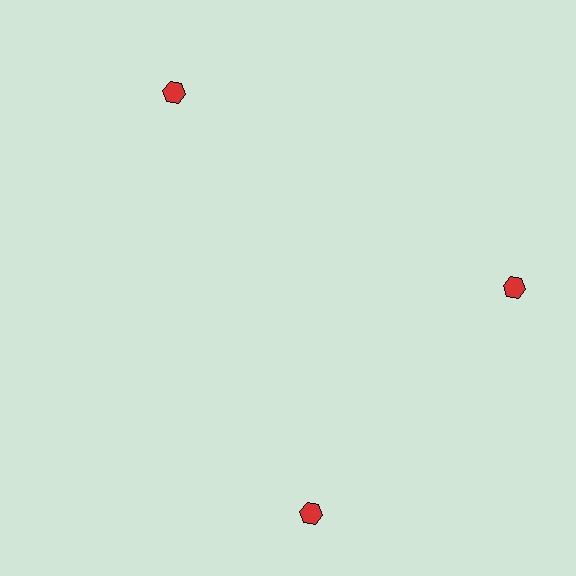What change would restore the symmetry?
The symmetry would be restored by rotating it back into even spacing with its neighbors so that all 3 hexagons sit at equal angles and equal distance from the center.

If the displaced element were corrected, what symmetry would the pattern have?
It would have 3-fold rotational symmetry — the pattern would map onto itself every 120 degrees.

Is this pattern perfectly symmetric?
No. The 3 red hexagons are arranged in a ring, but one element near the 7 o'clock position is rotated out of alignment along the ring, breaking the 3-fold rotational symmetry.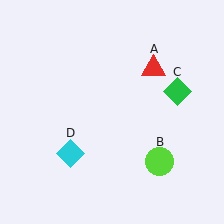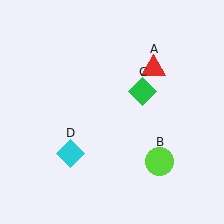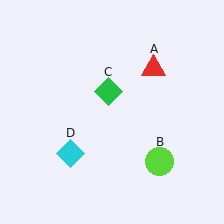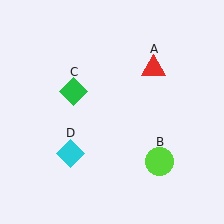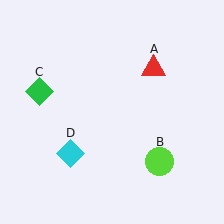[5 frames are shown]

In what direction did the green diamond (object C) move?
The green diamond (object C) moved left.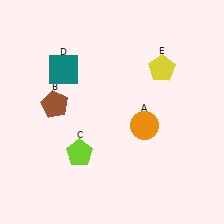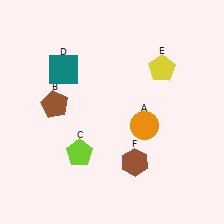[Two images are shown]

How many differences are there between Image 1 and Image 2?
There is 1 difference between the two images.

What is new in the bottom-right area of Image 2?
A brown hexagon (F) was added in the bottom-right area of Image 2.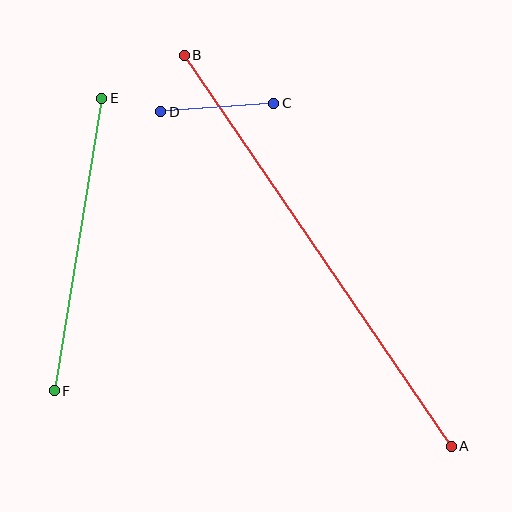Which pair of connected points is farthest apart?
Points A and B are farthest apart.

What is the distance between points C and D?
The distance is approximately 114 pixels.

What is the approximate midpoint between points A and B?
The midpoint is at approximately (318, 251) pixels.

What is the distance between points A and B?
The distance is approximately 474 pixels.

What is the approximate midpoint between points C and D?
The midpoint is at approximately (217, 108) pixels.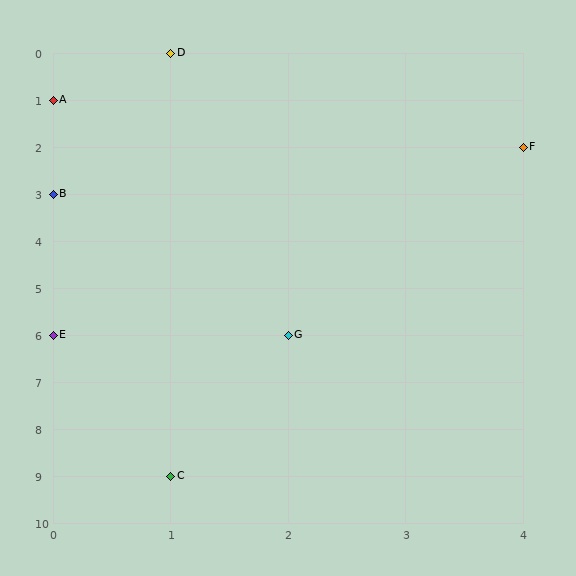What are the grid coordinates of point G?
Point G is at grid coordinates (2, 6).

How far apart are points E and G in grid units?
Points E and G are 2 columns apart.